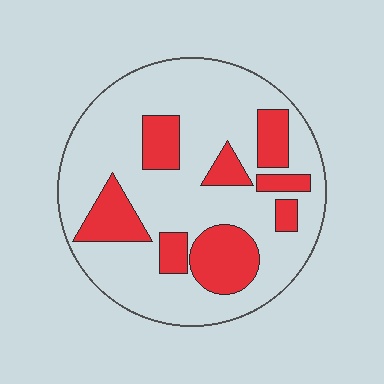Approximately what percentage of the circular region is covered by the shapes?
Approximately 25%.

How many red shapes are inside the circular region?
8.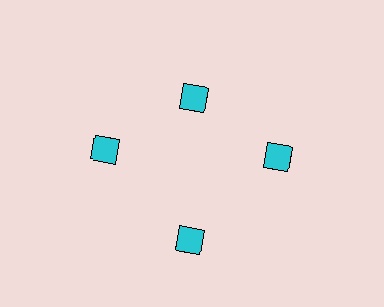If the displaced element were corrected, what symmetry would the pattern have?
It would have 4-fold rotational symmetry — the pattern would map onto itself every 90 degrees.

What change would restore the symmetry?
The symmetry would be restored by moving it outward, back onto the ring so that all 4 diamonds sit at equal angles and equal distance from the center.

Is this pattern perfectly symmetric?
No. The 4 cyan diamonds are arranged in a ring, but one element near the 12 o'clock position is pulled inward toward the center, breaking the 4-fold rotational symmetry.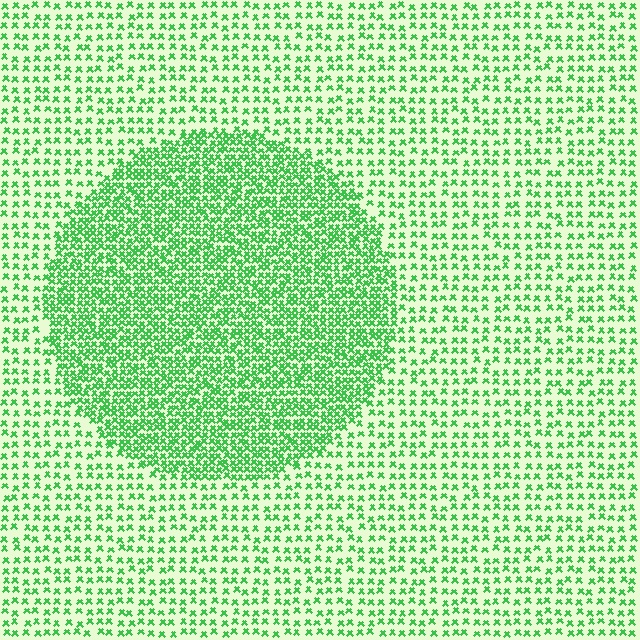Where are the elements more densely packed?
The elements are more densely packed inside the circle boundary.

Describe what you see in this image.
The image contains small green elements arranged at two different densities. A circle-shaped region is visible where the elements are more densely packed than the surrounding area.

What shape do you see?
I see a circle.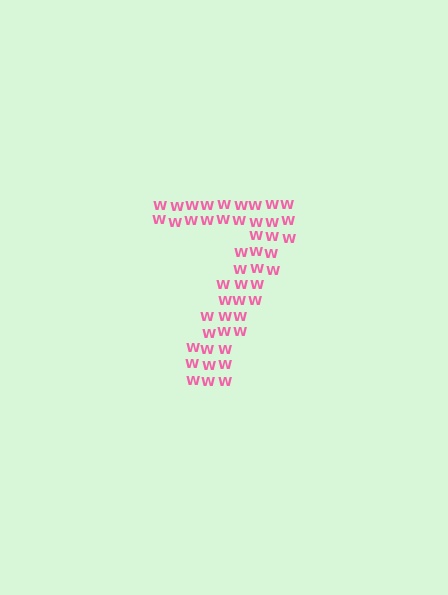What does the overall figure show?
The overall figure shows the digit 7.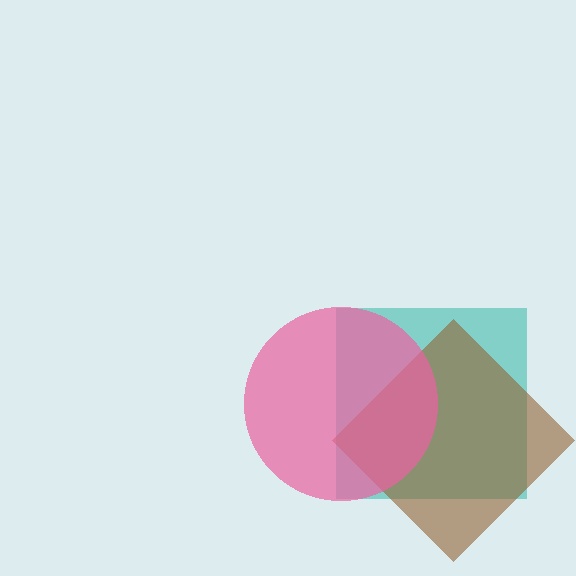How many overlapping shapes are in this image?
There are 3 overlapping shapes in the image.